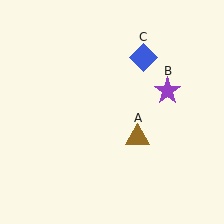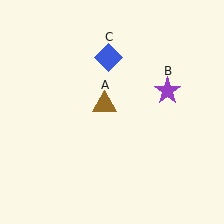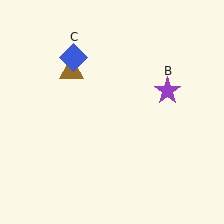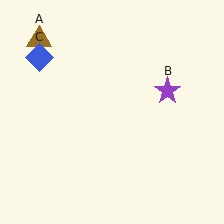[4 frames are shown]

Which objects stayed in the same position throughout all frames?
Purple star (object B) remained stationary.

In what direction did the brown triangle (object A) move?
The brown triangle (object A) moved up and to the left.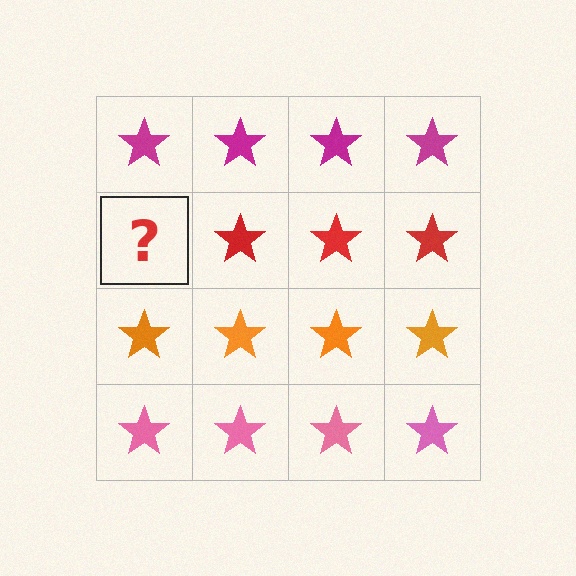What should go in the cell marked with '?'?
The missing cell should contain a red star.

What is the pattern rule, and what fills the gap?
The rule is that each row has a consistent color. The gap should be filled with a red star.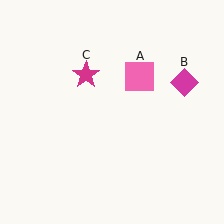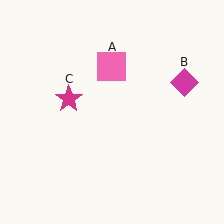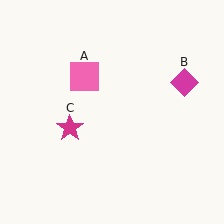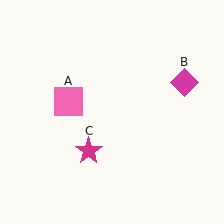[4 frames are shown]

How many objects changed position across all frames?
2 objects changed position: pink square (object A), magenta star (object C).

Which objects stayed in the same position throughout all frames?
Magenta diamond (object B) remained stationary.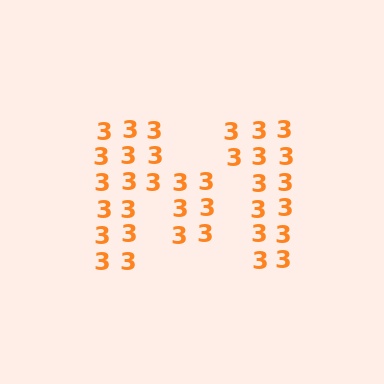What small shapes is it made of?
It is made of small digit 3's.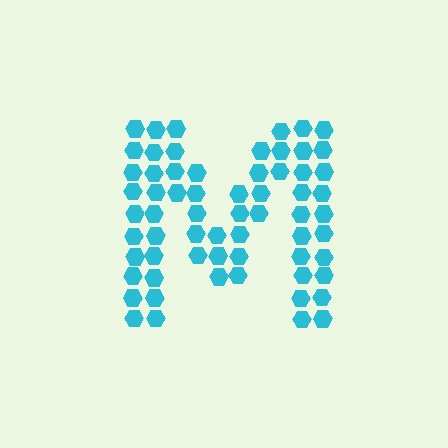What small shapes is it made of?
It is made of small hexagons.